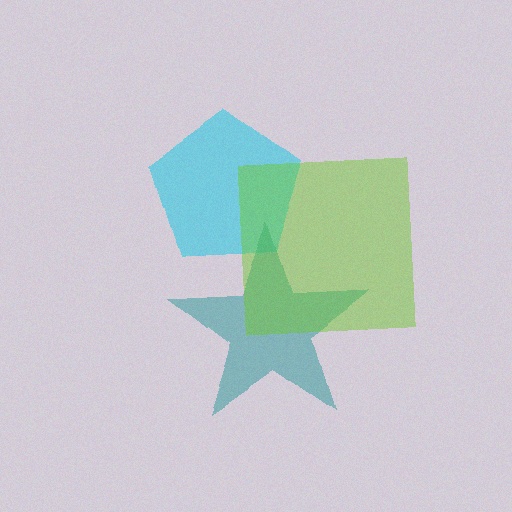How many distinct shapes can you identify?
There are 3 distinct shapes: a cyan pentagon, a teal star, a lime square.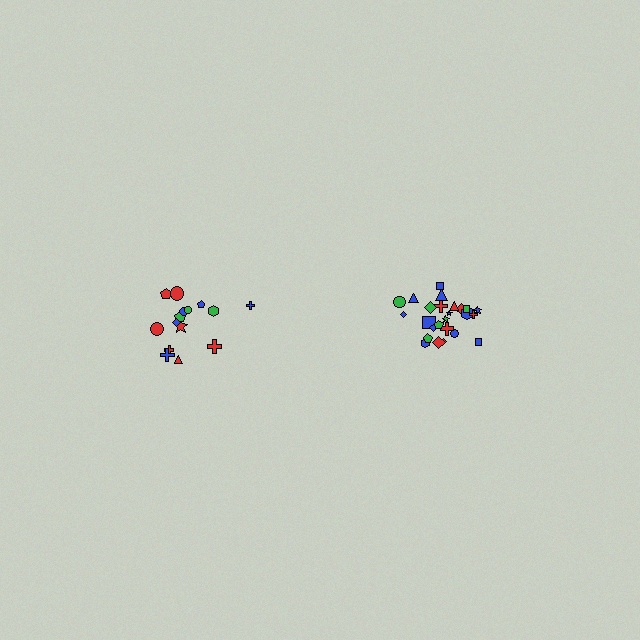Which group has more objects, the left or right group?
The right group.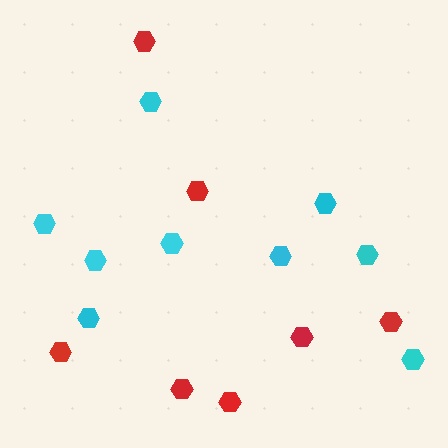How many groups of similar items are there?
There are 2 groups: one group of red hexagons (7) and one group of cyan hexagons (9).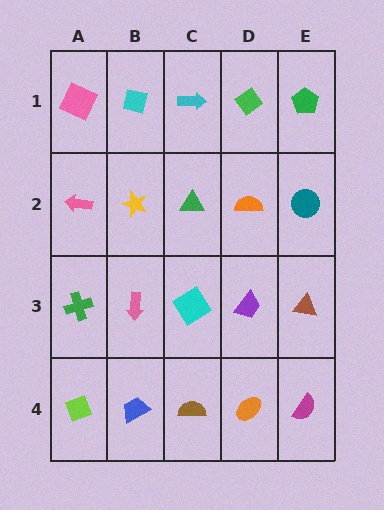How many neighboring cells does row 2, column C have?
4.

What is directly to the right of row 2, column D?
A teal circle.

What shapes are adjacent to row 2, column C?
A cyan arrow (row 1, column C), a cyan diamond (row 3, column C), a yellow star (row 2, column B), an orange semicircle (row 2, column D).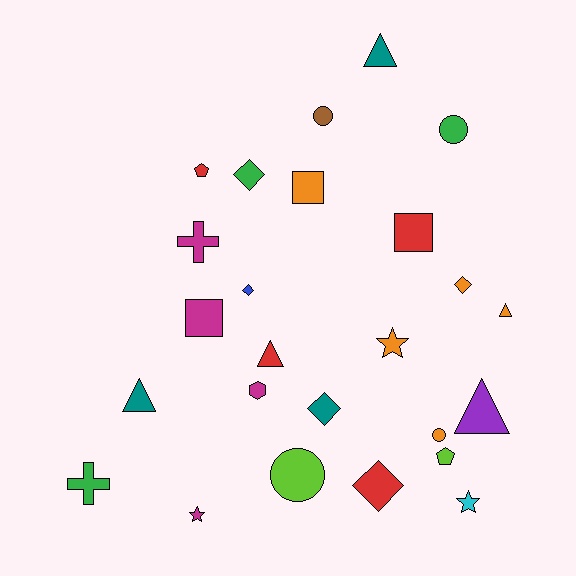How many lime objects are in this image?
There are 2 lime objects.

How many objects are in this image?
There are 25 objects.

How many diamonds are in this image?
There are 5 diamonds.